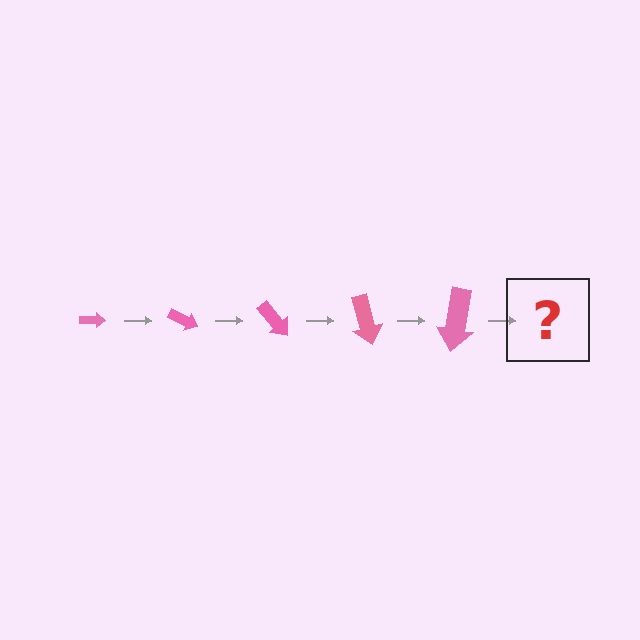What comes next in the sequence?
The next element should be an arrow, larger than the previous one and rotated 125 degrees from the start.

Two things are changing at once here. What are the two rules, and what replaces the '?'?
The two rules are that the arrow grows larger each step and it rotates 25 degrees each step. The '?' should be an arrow, larger than the previous one and rotated 125 degrees from the start.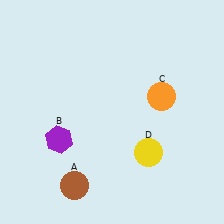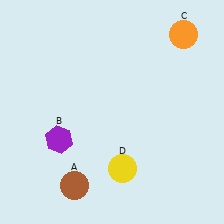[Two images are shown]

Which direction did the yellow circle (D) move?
The yellow circle (D) moved left.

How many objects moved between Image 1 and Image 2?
2 objects moved between the two images.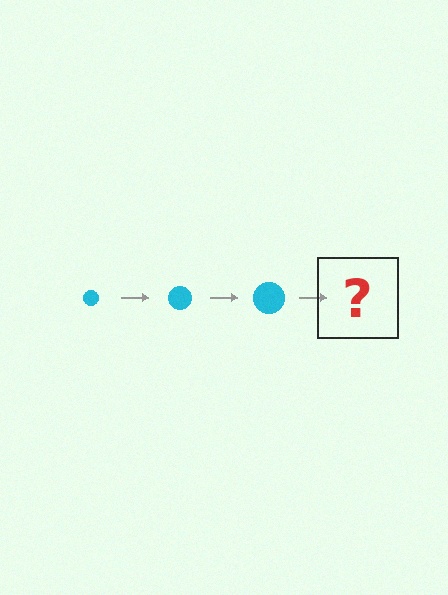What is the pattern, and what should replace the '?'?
The pattern is that the circle gets progressively larger each step. The '?' should be a cyan circle, larger than the previous one.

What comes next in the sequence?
The next element should be a cyan circle, larger than the previous one.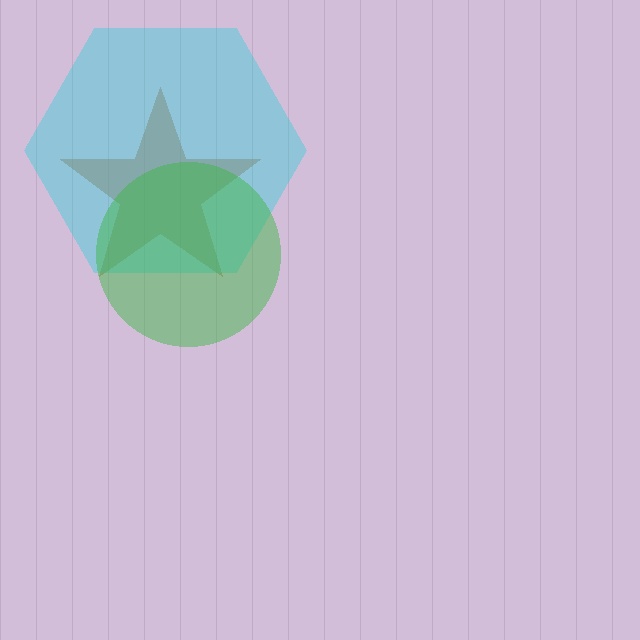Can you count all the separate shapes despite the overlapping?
Yes, there are 3 separate shapes.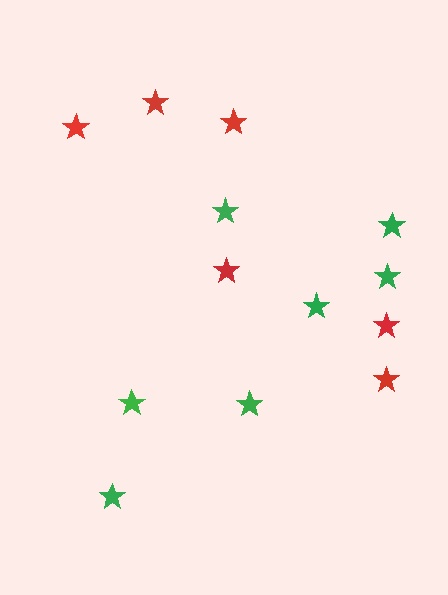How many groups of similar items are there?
There are 2 groups: one group of green stars (7) and one group of red stars (6).